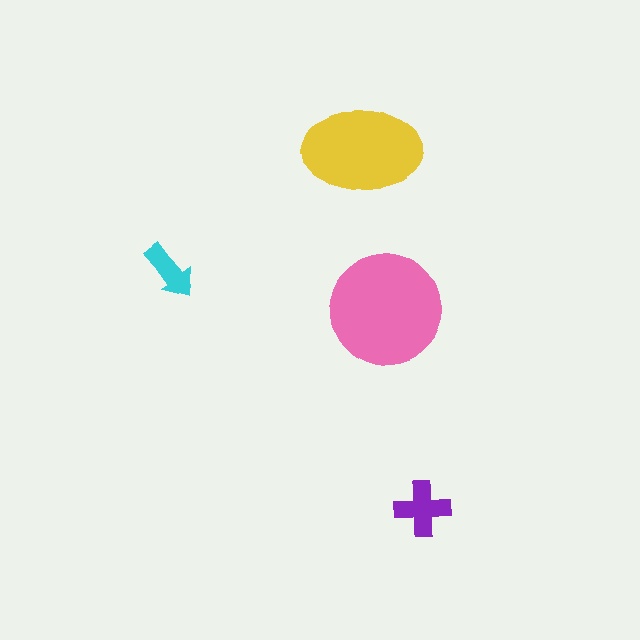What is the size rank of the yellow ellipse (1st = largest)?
2nd.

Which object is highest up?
The yellow ellipse is topmost.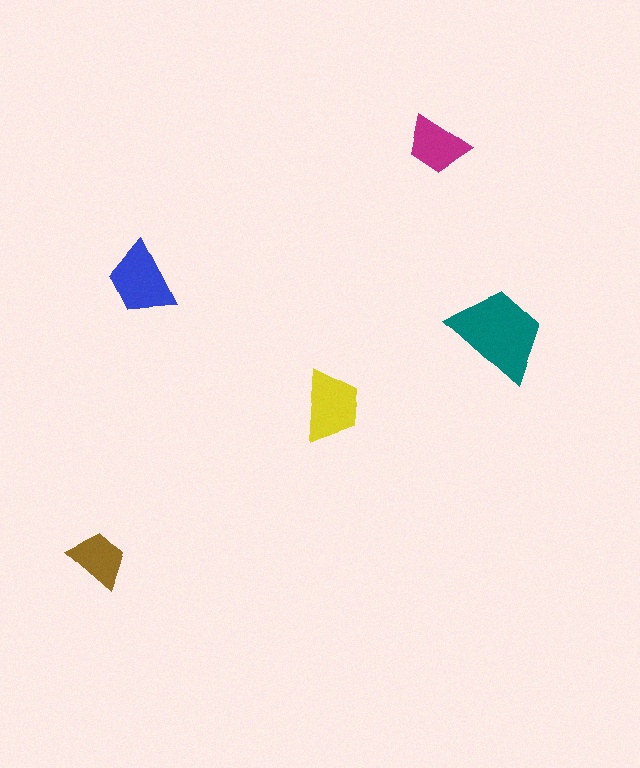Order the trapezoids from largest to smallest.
the teal one, the blue one, the yellow one, the magenta one, the brown one.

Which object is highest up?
The magenta trapezoid is topmost.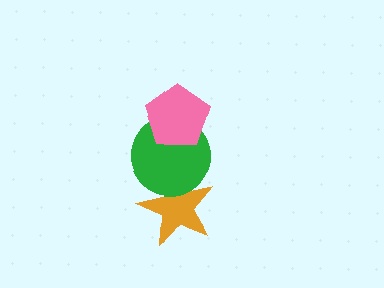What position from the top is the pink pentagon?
The pink pentagon is 1st from the top.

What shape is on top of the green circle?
The pink pentagon is on top of the green circle.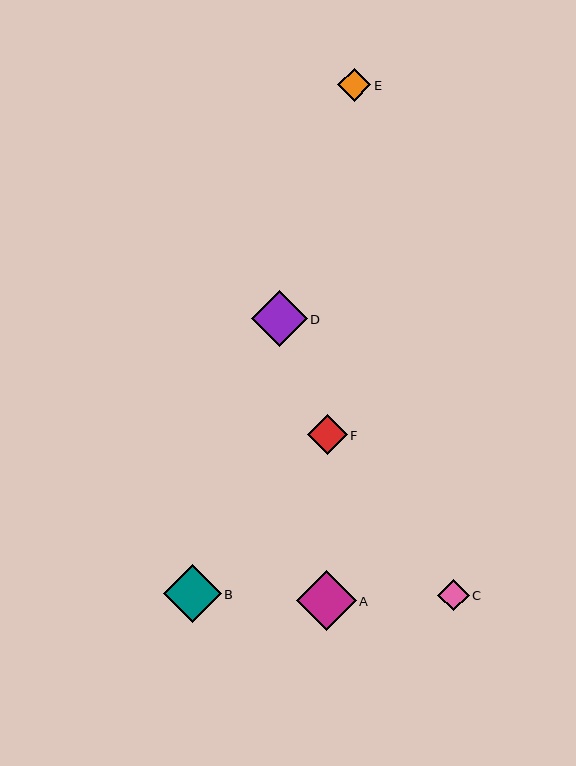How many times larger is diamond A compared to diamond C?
Diamond A is approximately 1.9 times the size of diamond C.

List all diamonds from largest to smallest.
From largest to smallest: A, B, D, F, E, C.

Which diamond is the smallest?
Diamond C is the smallest with a size of approximately 31 pixels.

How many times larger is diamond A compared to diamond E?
Diamond A is approximately 1.8 times the size of diamond E.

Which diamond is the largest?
Diamond A is the largest with a size of approximately 60 pixels.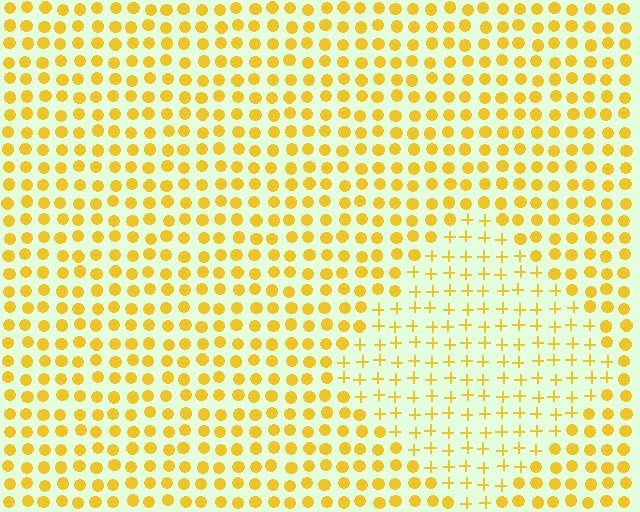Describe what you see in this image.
The image is filled with small yellow elements arranged in a uniform grid. A diamond-shaped region contains plus signs, while the surrounding area contains circles. The boundary is defined purely by the change in element shape.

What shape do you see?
I see a diamond.